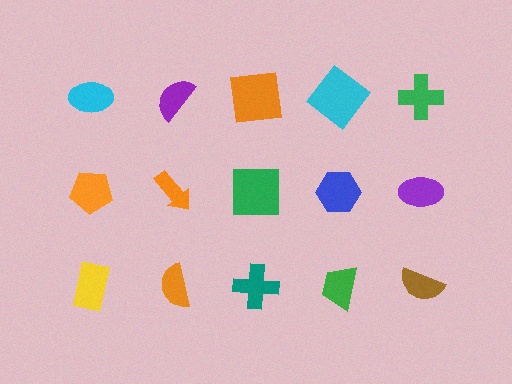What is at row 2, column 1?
An orange pentagon.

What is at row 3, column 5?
A brown semicircle.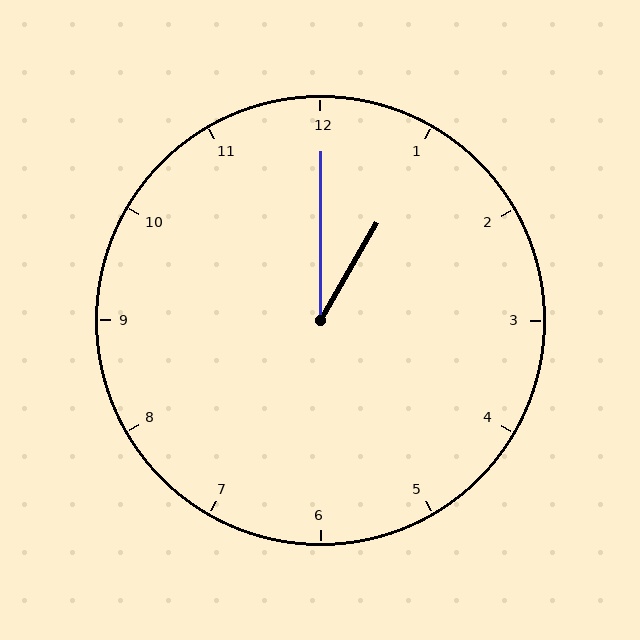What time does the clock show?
1:00.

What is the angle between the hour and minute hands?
Approximately 30 degrees.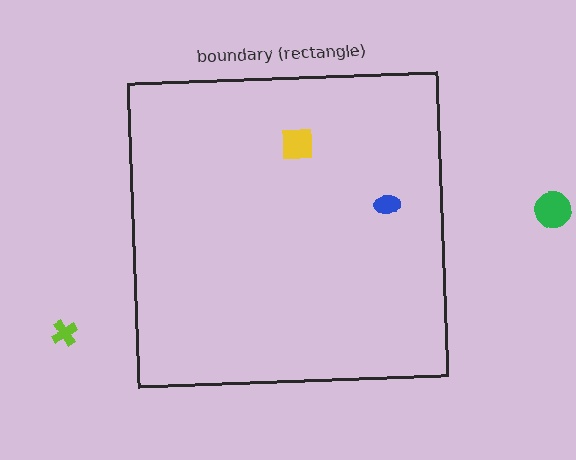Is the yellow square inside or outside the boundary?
Inside.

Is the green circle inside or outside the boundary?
Outside.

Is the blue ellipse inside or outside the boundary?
Inside.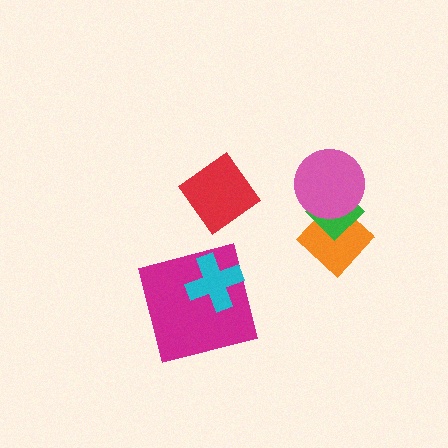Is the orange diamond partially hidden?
Yes, it is partially covered by another shape.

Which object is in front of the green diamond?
The pink circle is in front of the green diamond.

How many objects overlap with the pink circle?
2 objects overlap with the pink circle.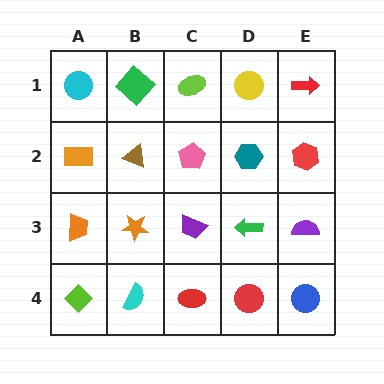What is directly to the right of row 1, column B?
A lime ellipse.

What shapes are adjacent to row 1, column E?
A red hexagon (row 2, column E), a yellow circle (row 1, column D).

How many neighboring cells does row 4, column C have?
3.